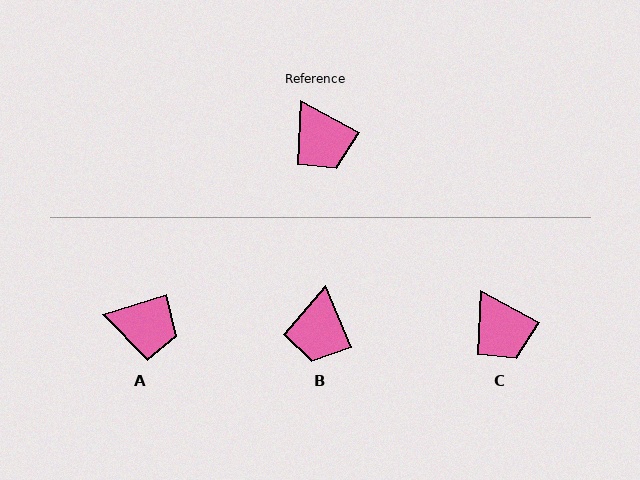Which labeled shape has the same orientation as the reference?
C.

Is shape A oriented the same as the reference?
No, it is off by about 47 degrees.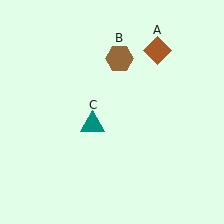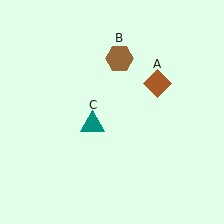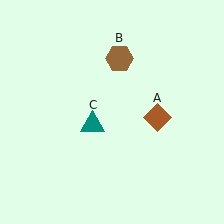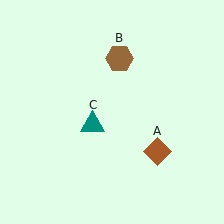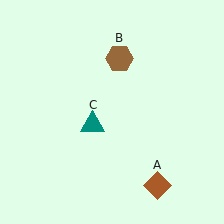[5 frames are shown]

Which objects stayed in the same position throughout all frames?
Brown hexagon (object B) and teal triangle (object C) remained stationary.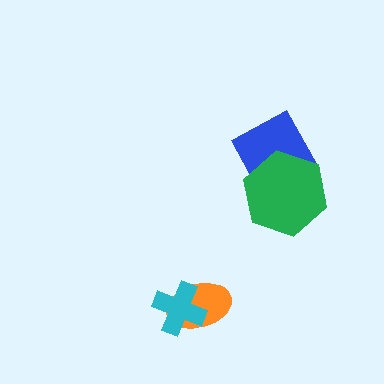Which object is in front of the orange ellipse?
The cyan cross is in front of the orange ellipse.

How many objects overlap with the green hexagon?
1 object overlaps with the green hexagon.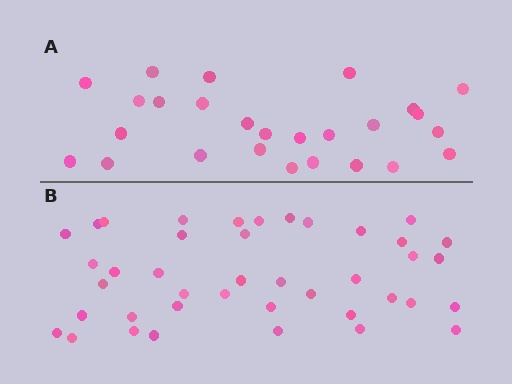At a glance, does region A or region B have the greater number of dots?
Region B (the bottom region) has more dots.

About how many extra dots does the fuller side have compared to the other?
Region B has approximately 15 more dots than region A.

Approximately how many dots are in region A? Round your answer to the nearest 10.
About 30 dots. (The exact count is 26, which rounds to 30.)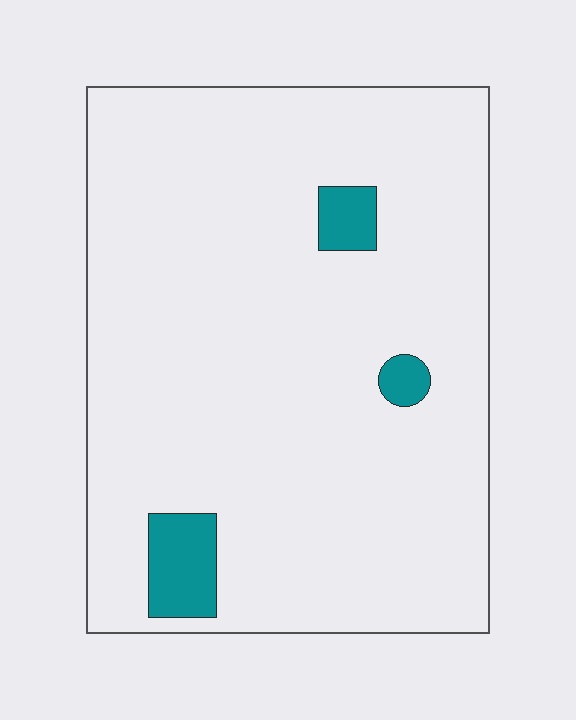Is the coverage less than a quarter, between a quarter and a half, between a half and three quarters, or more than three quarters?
Less than a quarter.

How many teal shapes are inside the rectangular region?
3.